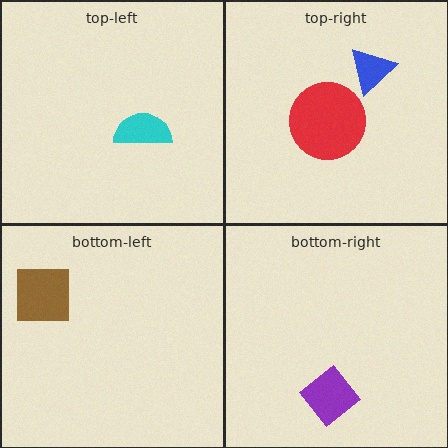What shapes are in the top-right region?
The blue triangle, the red circle.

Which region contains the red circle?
The top-right region.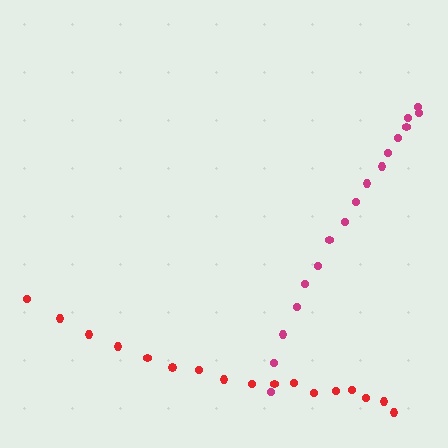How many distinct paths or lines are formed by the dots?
There are 2 distinct paths.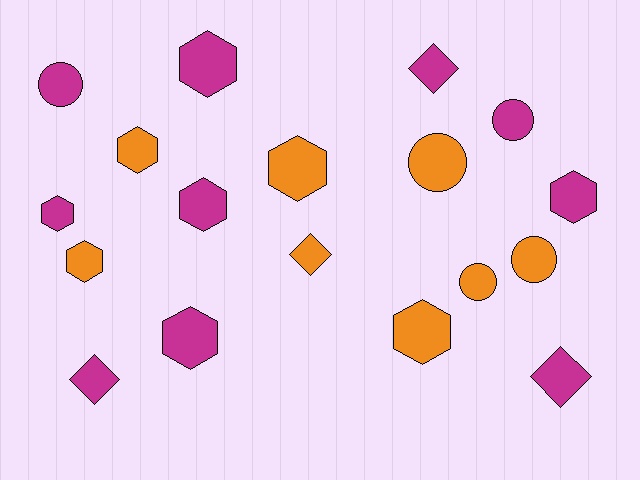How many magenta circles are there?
There are 2 magenta circles.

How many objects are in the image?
There are 18 objects.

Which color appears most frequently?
Magenta, with 10 objects.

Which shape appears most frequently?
Hexagon, with 9 objects.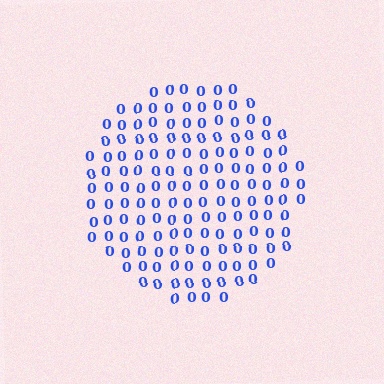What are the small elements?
The small elements are digit 0's.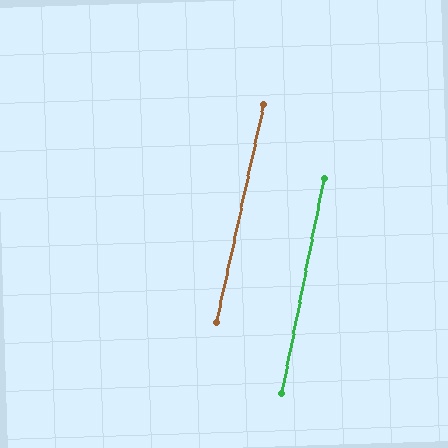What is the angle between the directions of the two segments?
Approximately 1 degree.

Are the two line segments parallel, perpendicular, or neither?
Parallel — their directions differ by only 1.3°.